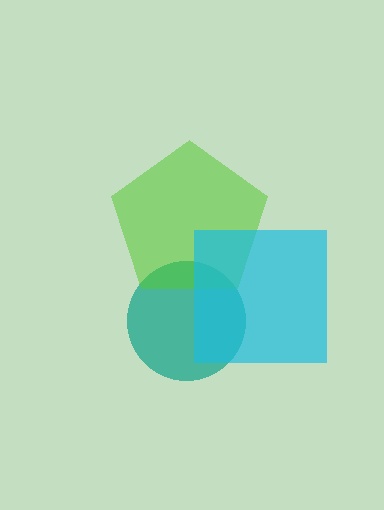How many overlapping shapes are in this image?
There are 3 overlapping shapes in the image.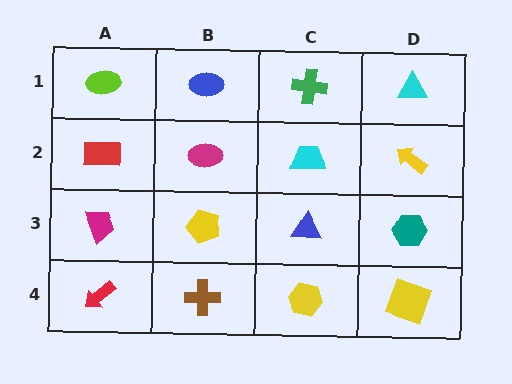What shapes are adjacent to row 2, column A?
A lime ellipse (row 1, column A), a magenta trapezoid (row 3, column A), a magenta ellipse (row 2, column B).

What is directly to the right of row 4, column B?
A yellow hexagon.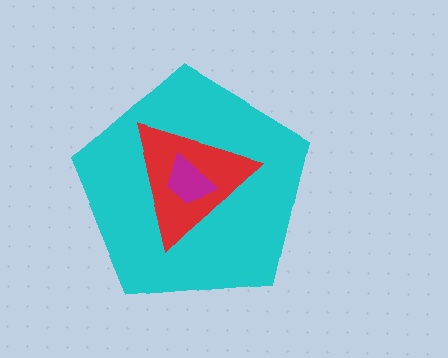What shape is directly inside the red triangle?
The magenta trapezoid.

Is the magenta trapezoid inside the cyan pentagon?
Yes.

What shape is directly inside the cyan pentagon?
The red triangle.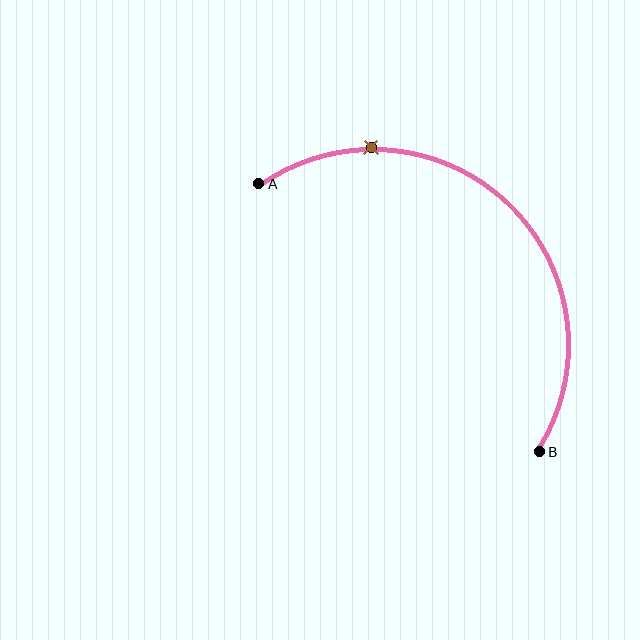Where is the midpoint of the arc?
The arc midpoint is the point on the curve farthest from the straight line joining A and B. It sits above and to the right of that line.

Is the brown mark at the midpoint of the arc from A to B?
No. The brown mark lies on the arc but is closer to endpoint A. The arc midpoint would be at the point on the curve equidistant along the arc from both A and B.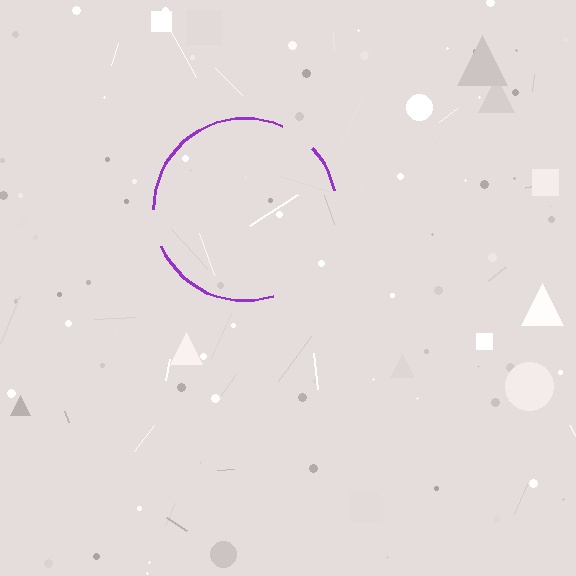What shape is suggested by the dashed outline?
The dashed outline suggests a circle.